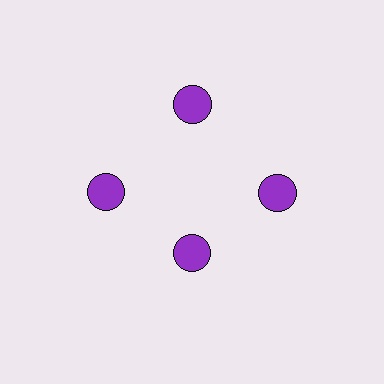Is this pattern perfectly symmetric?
No. The 4 purple circles are arranged in a ring, but one element near the 6 o'clock position is pulled inward toward the center, breaking the 4-fold rotational symmetry.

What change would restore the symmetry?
The symmetry would be restored by moving it outward, back onto the ring so that all 4 circles sit at equal angles and equal distance from the center.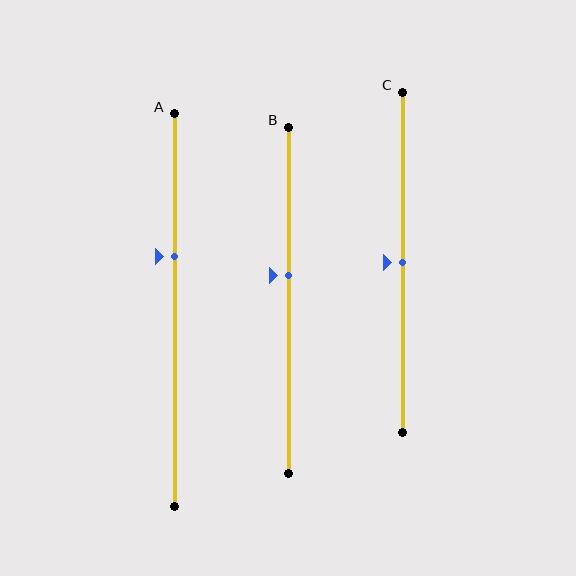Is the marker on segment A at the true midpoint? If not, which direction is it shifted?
No, the marker on segment A is shifted upward by about 14% of the segment length.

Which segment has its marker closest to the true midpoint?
Segment C has its marker closest to the true midpoint.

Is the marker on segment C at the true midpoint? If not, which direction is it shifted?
Yes, the marker on segment C is at the true midpoint.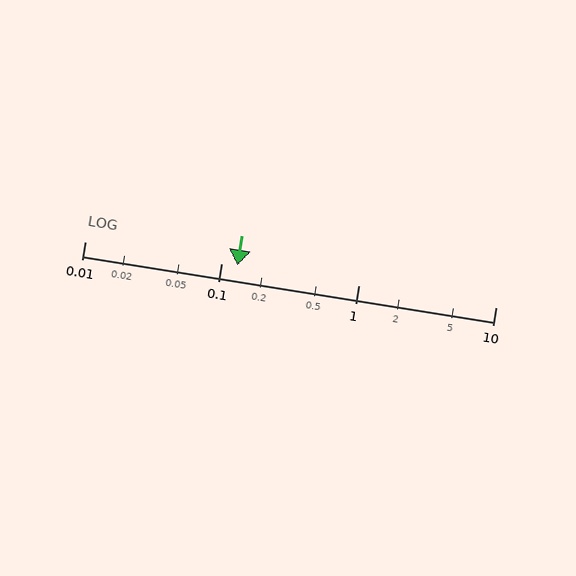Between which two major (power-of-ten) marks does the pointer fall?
The pointer is between 0.1 and 1.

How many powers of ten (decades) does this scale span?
The scale spans 3 decades, from 0.01 to 10.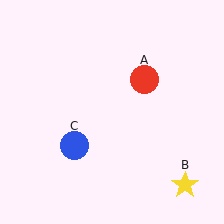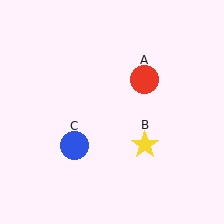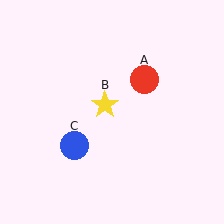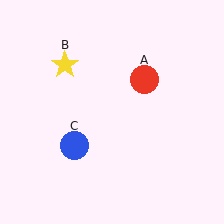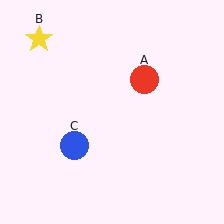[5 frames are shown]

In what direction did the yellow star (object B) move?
The yellow star (object B) moved up and to the left.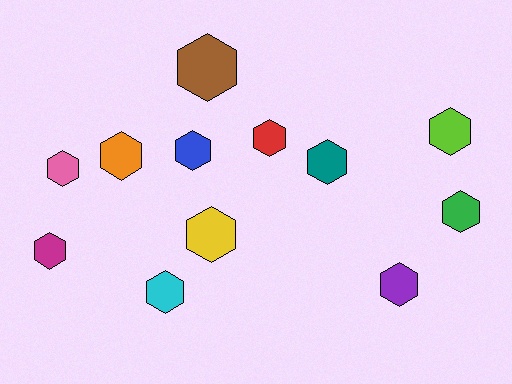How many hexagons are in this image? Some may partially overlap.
There are 12 hexagons.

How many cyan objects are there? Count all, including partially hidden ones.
There is 1 cyan object.